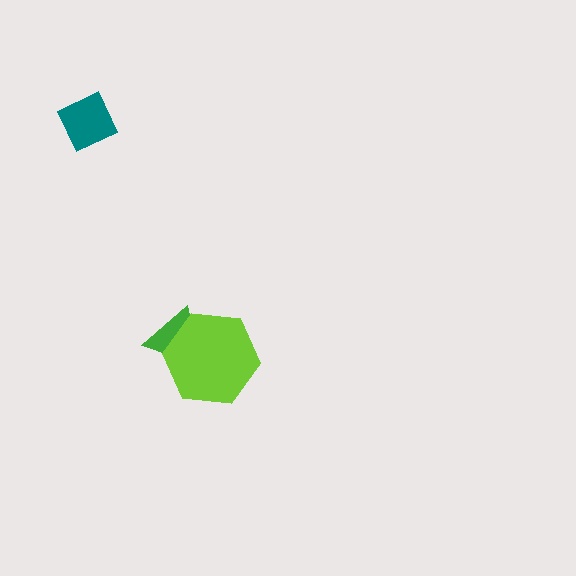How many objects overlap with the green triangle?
1 object overlaps with the green triangle.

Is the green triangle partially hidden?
Yes, it is partially covered by another shape.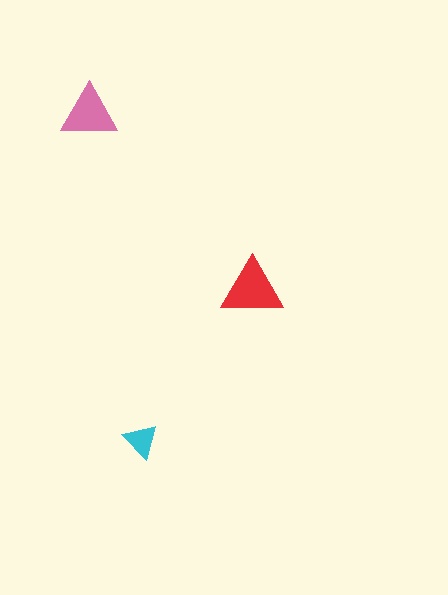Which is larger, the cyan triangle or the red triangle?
The red one.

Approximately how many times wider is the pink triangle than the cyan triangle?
About 1.5 times wider.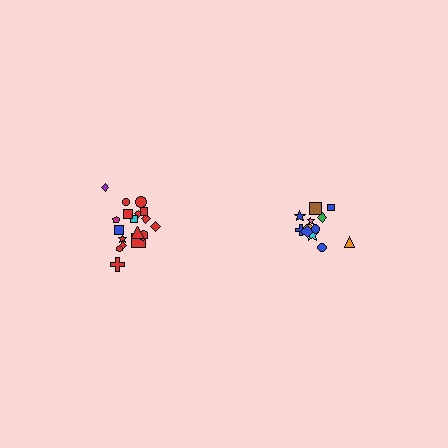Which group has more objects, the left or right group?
The left group.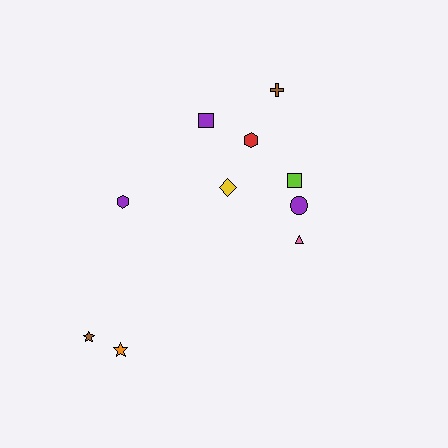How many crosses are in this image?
There is 1 cross.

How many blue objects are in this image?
There are no blue objects.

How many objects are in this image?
There are 10 objects.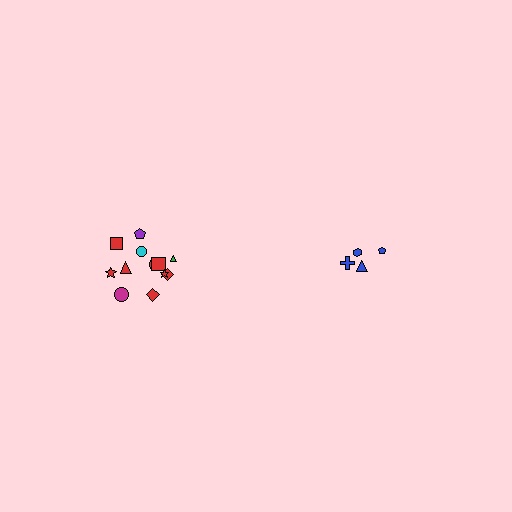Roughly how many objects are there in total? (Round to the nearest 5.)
Roughly 15 objects in total.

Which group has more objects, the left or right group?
The left group.